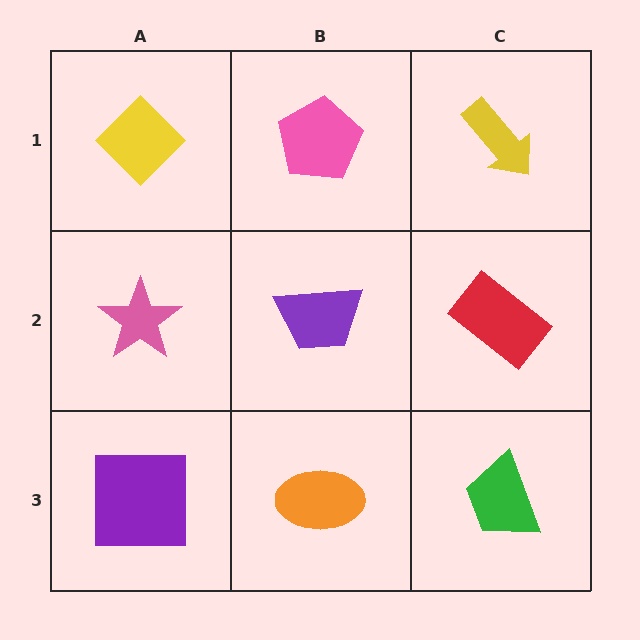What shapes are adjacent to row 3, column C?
A red rectangle (row 2, column C), an orange ellipse (row 3, column B).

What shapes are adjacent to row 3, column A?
A pink star (row 2, column A), an orange ellipse (row 3, column B).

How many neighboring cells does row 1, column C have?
2.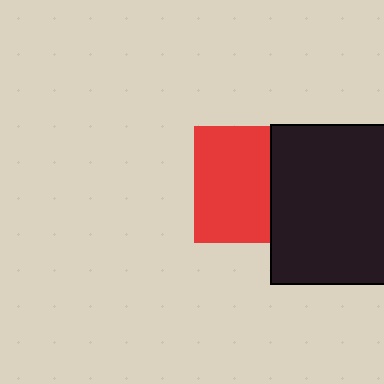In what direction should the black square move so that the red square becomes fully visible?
The black square should move right. That is the shortest direction to clear the overlap and leave the red square fully visible.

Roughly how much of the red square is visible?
About half of it is visible (roughly 64%).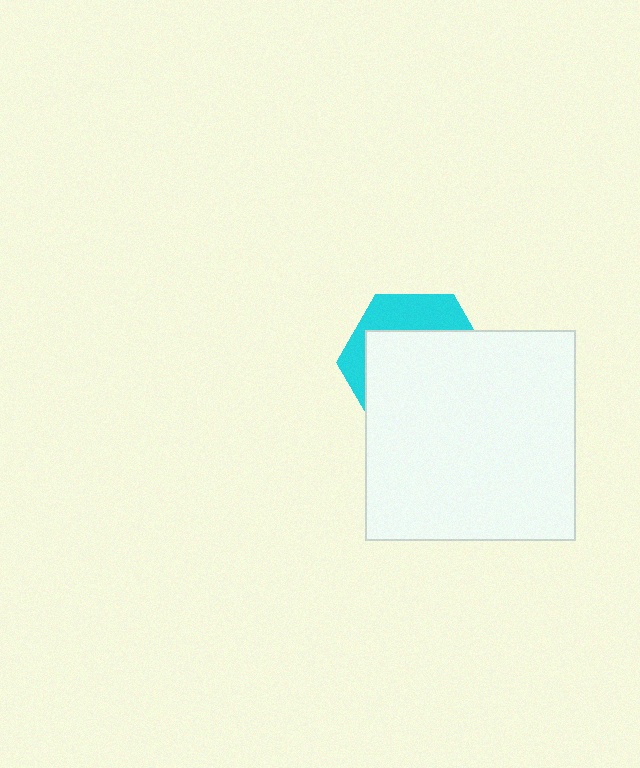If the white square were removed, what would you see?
You would see the complete cyan hexagon.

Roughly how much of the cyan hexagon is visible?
A small part of it is visible (roughly 31%).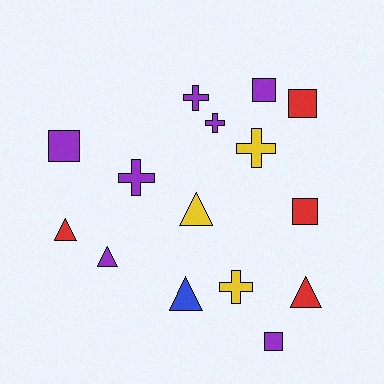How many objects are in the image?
There are 15 objects.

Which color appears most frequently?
Purple, with 7 objects.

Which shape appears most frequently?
Square, with 5 objects.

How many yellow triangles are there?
There is 1 yellow triangle.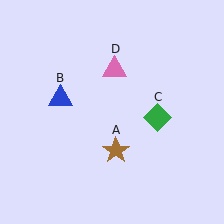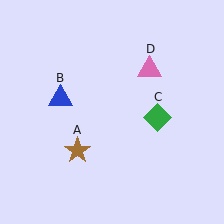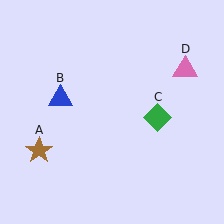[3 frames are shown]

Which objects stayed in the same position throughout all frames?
Blue triangle (object B) and green diamond (object C) remained stationary.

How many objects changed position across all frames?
2 objects changed position: brown star (object A), pink triangle (object D).